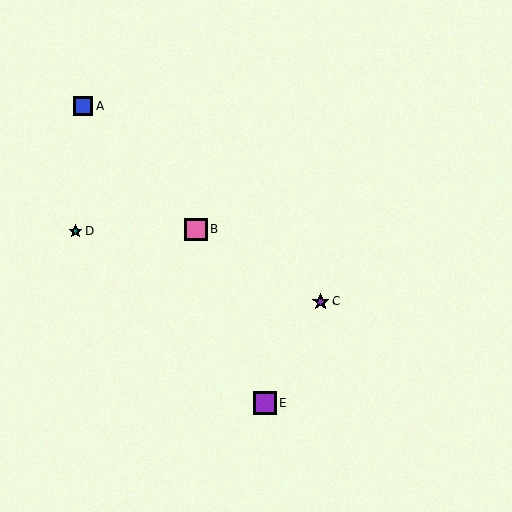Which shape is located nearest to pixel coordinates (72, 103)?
The blue square (labeled A) at (83, 106) is nearest to that location.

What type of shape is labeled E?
Shape E is a purple square.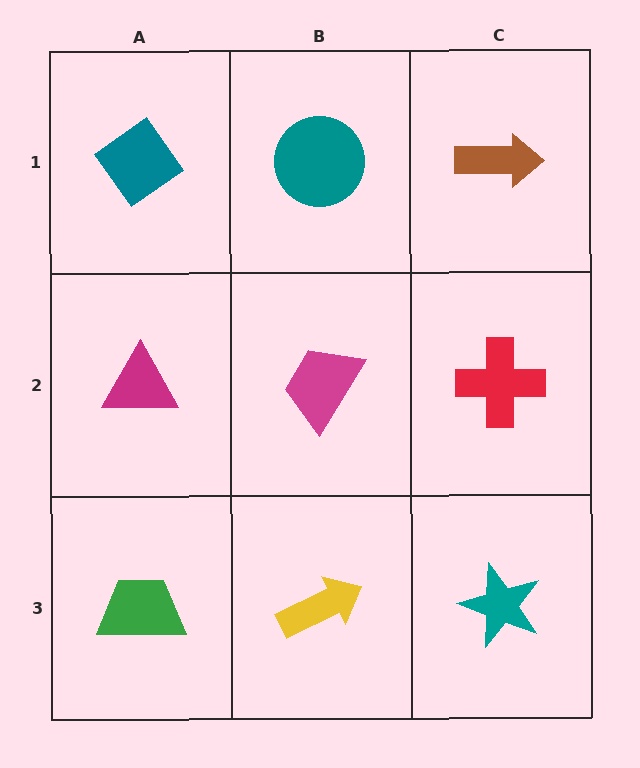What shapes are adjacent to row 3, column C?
A red cross (row 2, column C), a yellow arrow (row 3, column B).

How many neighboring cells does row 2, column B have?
4.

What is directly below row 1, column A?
A magenta triangle.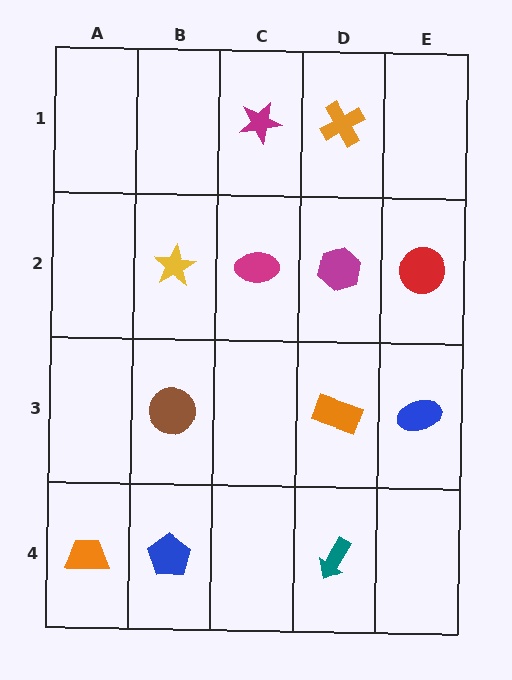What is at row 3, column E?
A blue ellipse.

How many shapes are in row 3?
3 shapes.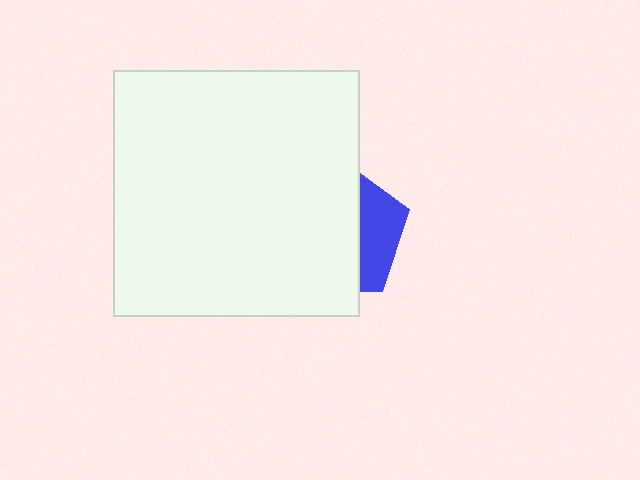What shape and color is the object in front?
The object in front is a white square.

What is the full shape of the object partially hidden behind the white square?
The partially hidden object is a blue pentagon.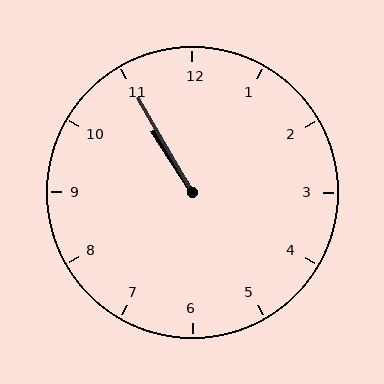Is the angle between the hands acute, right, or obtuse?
It is acute.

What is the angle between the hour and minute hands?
Approximately 2 degrees.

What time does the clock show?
10:55.